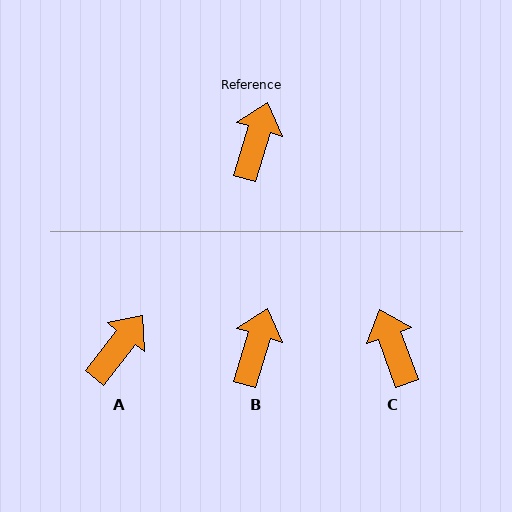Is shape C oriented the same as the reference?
No, it is off by about 37 degrees.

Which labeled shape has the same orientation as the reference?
B.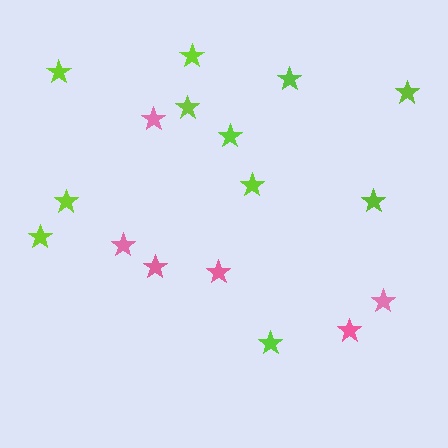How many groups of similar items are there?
There are 2 groups: one group of lime stars (11) and one group of pink stars (6).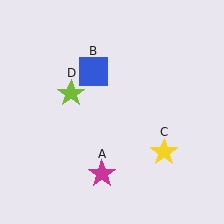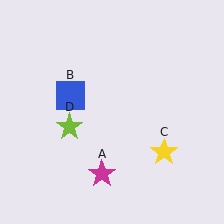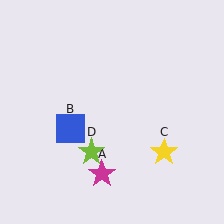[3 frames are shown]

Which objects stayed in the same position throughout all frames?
Magenta star (object A) and yellow star (object C) remained stationary.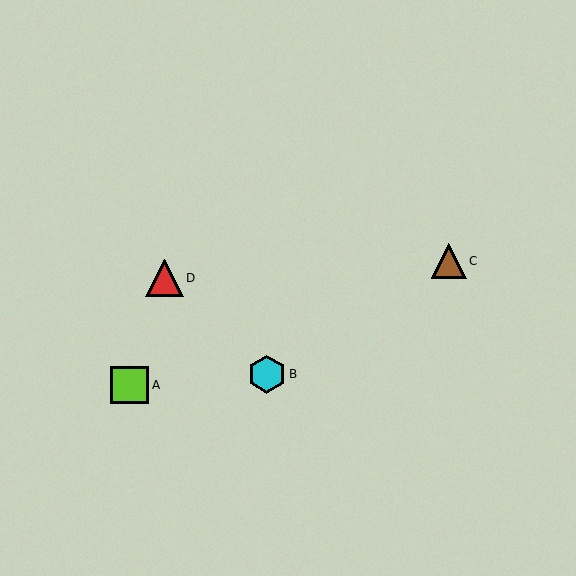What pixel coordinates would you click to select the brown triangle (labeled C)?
Click at (449, 261) to select the brown triangle C.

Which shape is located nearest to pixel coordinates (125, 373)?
The lime square (labeled A) at (130, 385) is nearest to that location.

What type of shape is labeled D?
Shape D is a red triangle.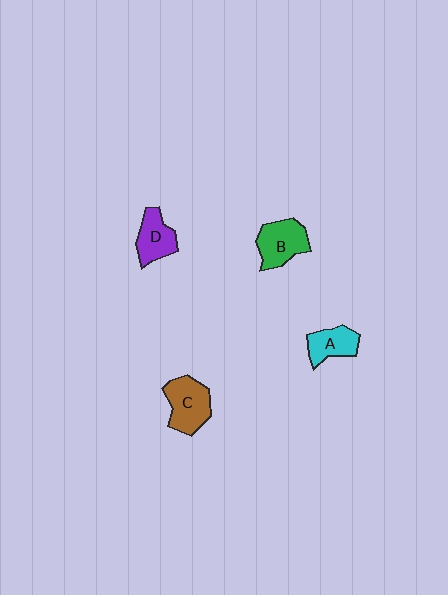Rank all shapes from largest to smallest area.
From largest to smallest: C (brown), B (green), D (purple), A (cyan).